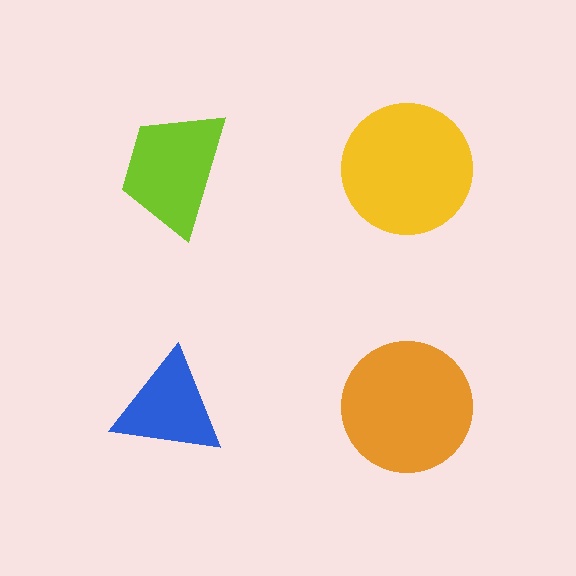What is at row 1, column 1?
A lime trapezoid.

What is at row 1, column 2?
A yellow circle.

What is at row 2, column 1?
A blue triangle.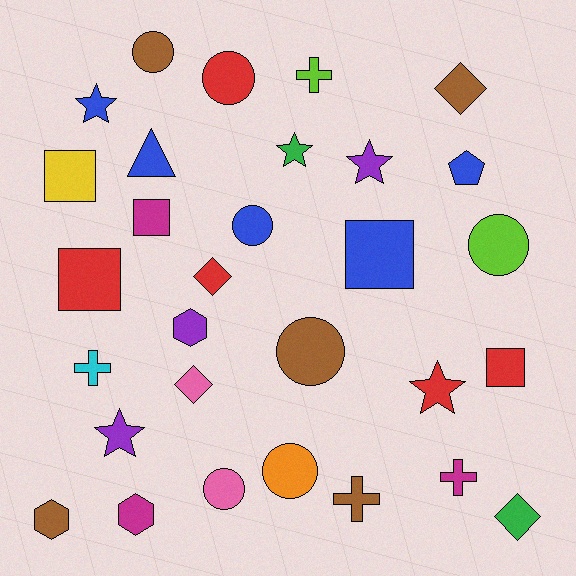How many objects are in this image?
There are 30 objects.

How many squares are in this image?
There are 5 squares.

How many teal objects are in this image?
There are no teal objects.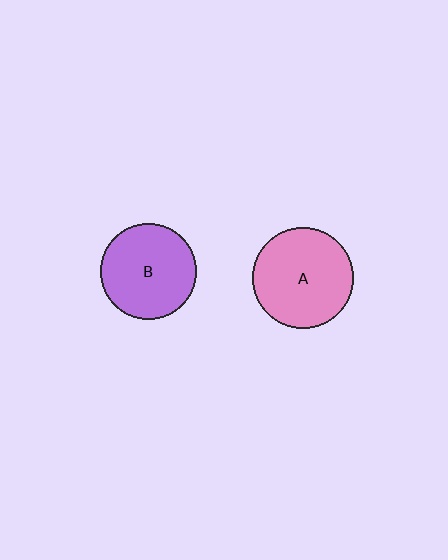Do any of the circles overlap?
No, none of the circles overlap.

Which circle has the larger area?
Circle A (pink).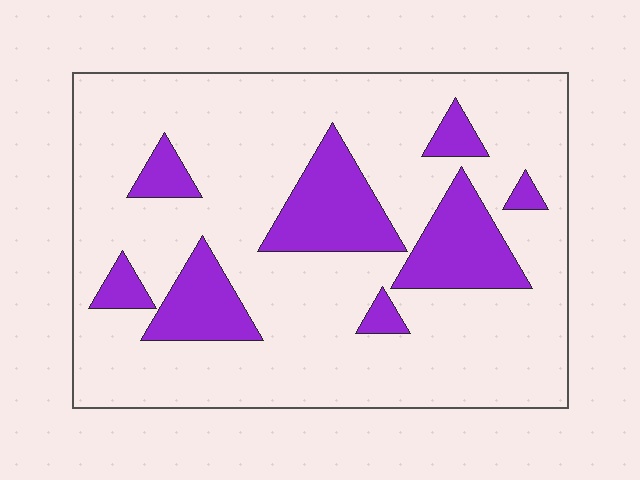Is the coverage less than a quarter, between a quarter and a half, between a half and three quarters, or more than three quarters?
Less than a quarter.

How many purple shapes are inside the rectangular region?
8.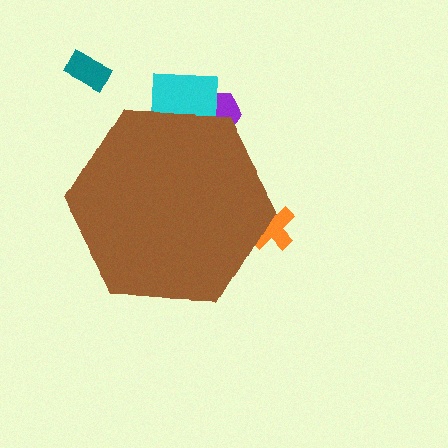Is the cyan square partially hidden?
Yes, the cyan square is partially hidden behind the brown hexagon.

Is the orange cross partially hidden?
Yes, the orange cross is partially hidden behind the brown hexagon.